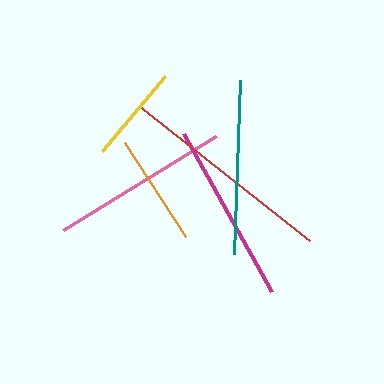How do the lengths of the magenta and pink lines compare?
The magenta and pink lines are approximately the same length.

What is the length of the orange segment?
The orange segment is approximately 112 pixels long.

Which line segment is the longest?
The red line is the longest at approximately 218 pixels.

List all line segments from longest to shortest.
From longest to shortest: red, magenta, pink, teal, orange, yellow.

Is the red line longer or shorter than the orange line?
The red line is longer than the orange line.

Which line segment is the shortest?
The yellow line is the shortest at approximately 97 pixels.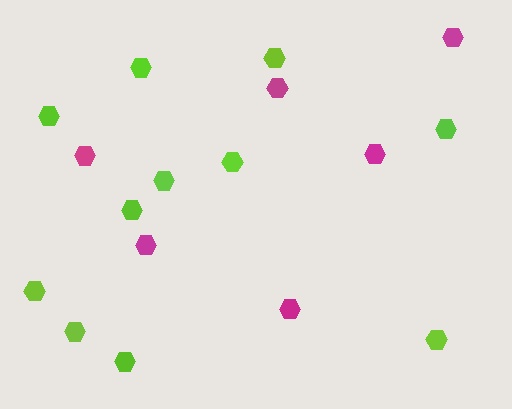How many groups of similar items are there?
There are 2 groups: one group of magenta hexagons (6) and one group of lime hexagons (11).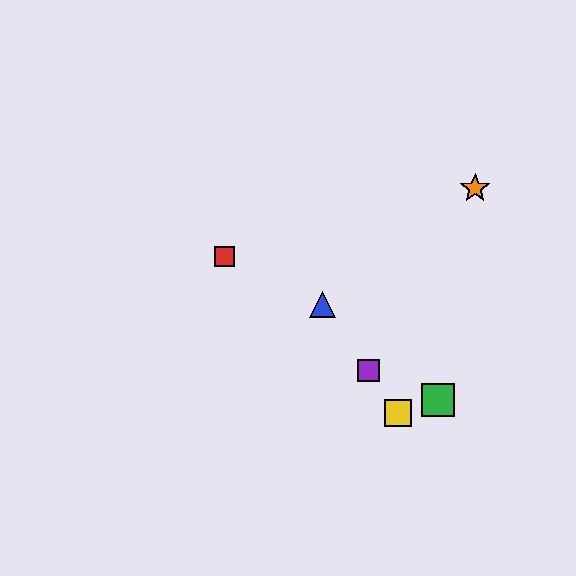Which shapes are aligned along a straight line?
The blue triangle, the yellow square, the purple square are aligned along a straight line.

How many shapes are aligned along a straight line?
3 shapes (the blue triangle, the yellow square, the purple square) are aligned along a straight line.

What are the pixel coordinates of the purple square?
The purple square is at (369, 370).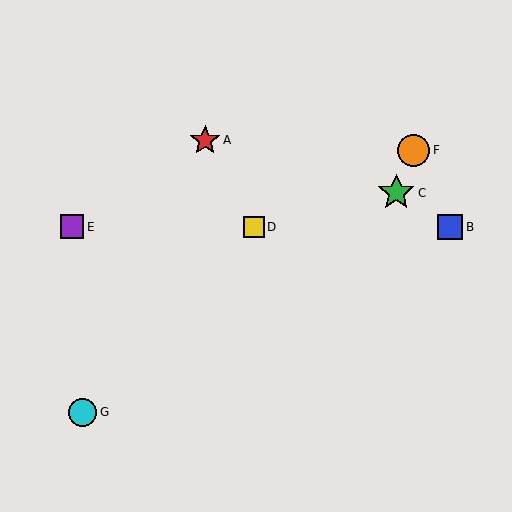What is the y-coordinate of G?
Object G is at y≈412.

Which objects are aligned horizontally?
Objects B, D, E are aligned horizontally.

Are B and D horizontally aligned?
Yes, both are at y≈227.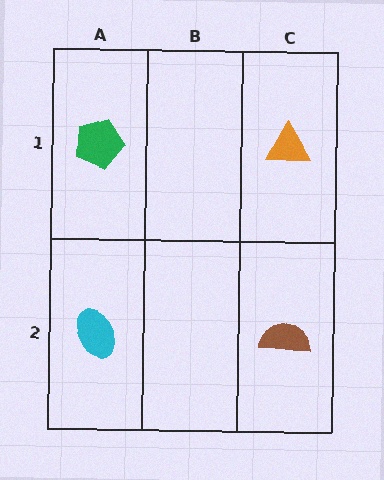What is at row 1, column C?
An orange triangle.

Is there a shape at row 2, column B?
No, that cell is empty.